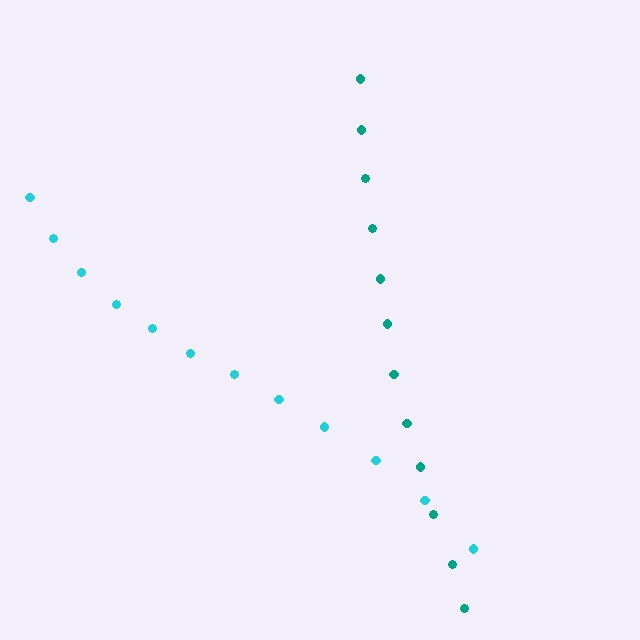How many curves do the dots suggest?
There are 2 distinct paths.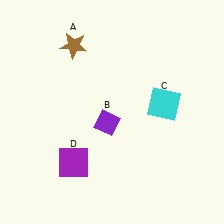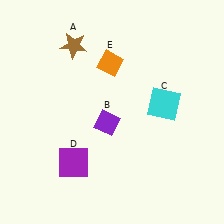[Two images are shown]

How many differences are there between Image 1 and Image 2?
There is 1 difference between the two images.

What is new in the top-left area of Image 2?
An orange diamond (E) was added in the top-left area of Image 2.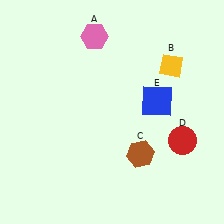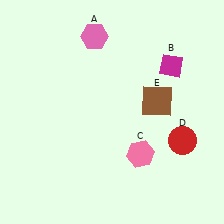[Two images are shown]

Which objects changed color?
B changed from yellow to magenta. C changed from brown to pink. E changed from blue to brown.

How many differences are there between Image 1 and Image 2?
There are 3 differences between the two images.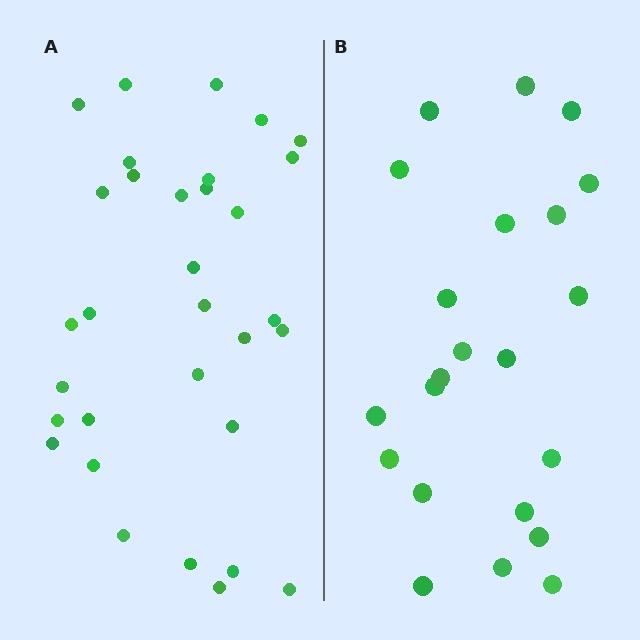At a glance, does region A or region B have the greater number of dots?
Region A (the left region) has more dots.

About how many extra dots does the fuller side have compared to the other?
Region A has roughly 10 or so more dots than region B.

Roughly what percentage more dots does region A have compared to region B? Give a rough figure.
About 45% more.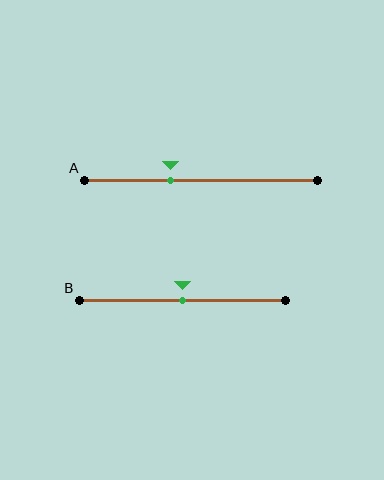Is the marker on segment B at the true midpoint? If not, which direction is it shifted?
Yes, the marker on segment B is at the true midpoint.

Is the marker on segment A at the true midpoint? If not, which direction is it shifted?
No, the marker on segment A is shifted to the left by about 13% of the segment length.